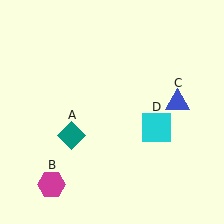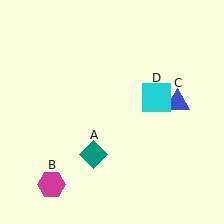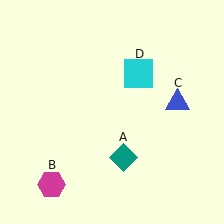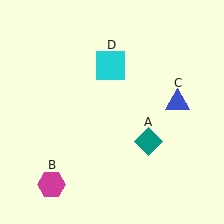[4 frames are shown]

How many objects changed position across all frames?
2 objects changed position: teal diamond (object A), cyan square (object D).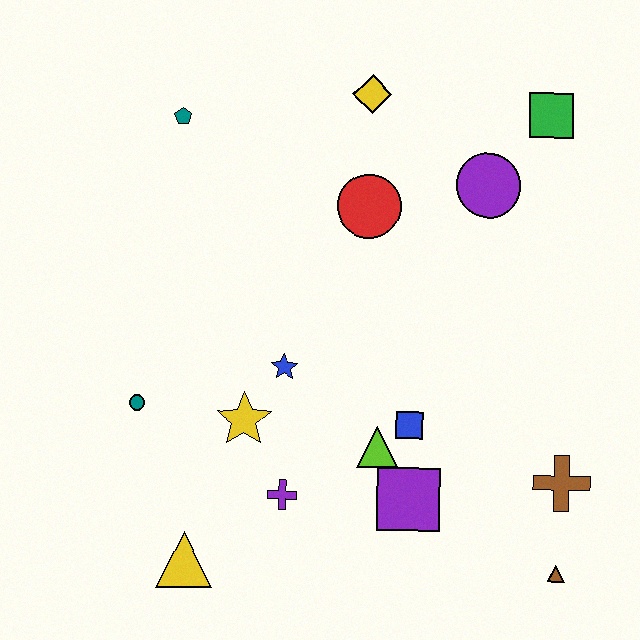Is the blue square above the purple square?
Yes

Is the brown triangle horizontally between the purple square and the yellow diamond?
No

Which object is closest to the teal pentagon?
The yellow diamond is closest to the teal pentagon.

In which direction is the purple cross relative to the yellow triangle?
The purple cross is to the right of the yellow triangle.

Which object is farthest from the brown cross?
The teal pentagon is farthest from the brown cross.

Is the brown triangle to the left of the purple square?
No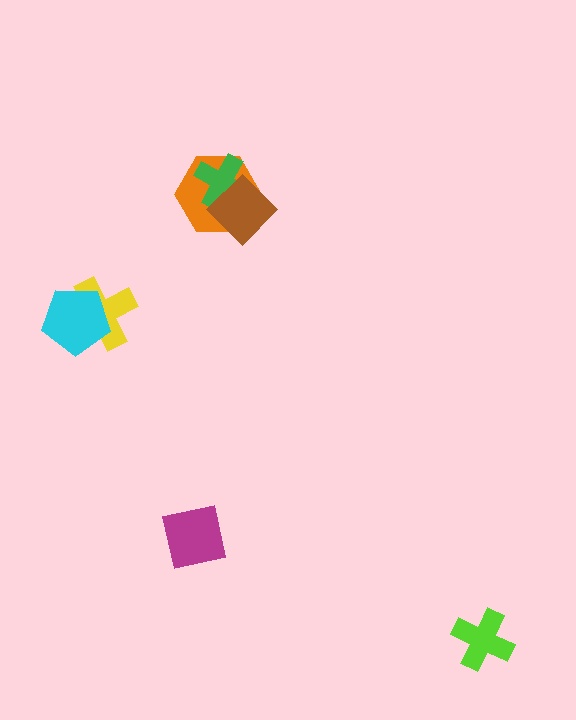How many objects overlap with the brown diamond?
2 objects overlap with the brown diamond.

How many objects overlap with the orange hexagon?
2 objects overlap with the orange hexagon.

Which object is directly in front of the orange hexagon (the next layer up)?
The green cross is directly in front of the orange hexagon.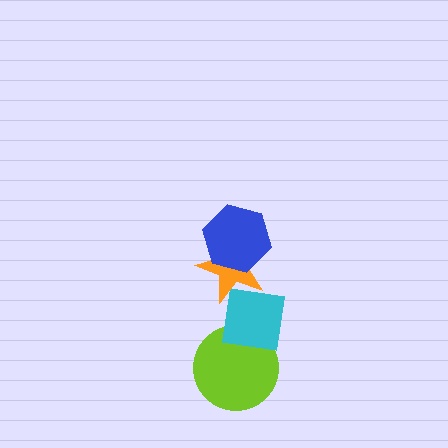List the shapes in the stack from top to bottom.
From top to bottom: the blue hexagon, the orange star, the cyan square, the lime circle.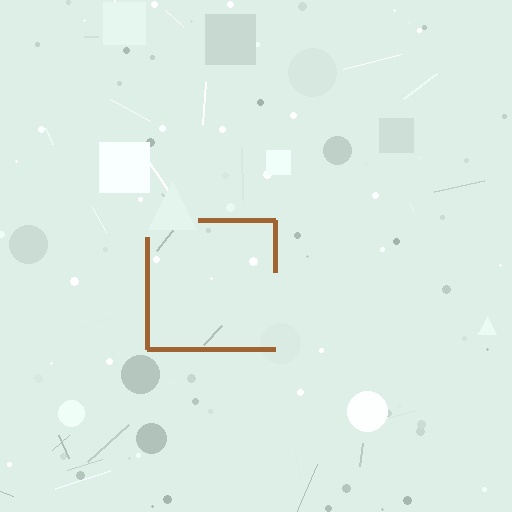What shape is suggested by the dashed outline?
The dashed outline suggests a square.